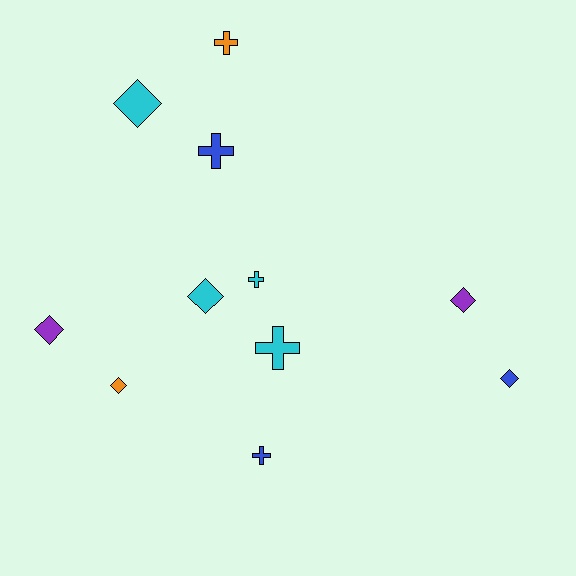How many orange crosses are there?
There is 1 orange cross.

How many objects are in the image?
There are 11 objects.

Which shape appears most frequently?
Diamond, with 6 objects.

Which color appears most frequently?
Cyan, with 4 objects.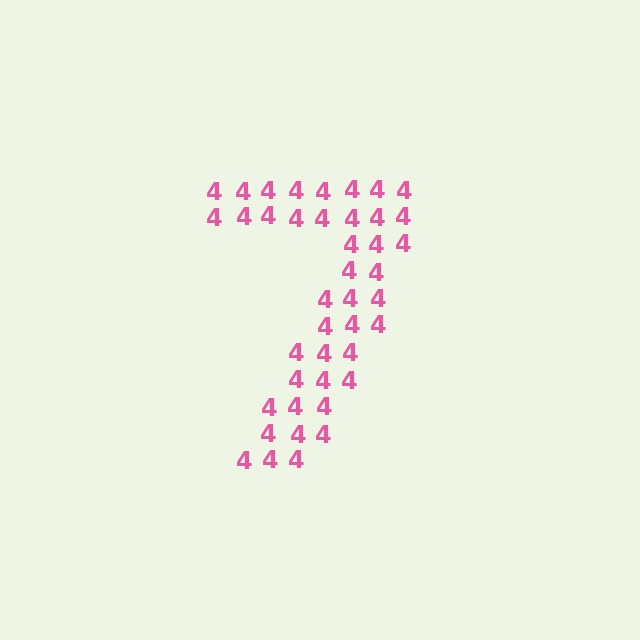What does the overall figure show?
The overall figure shows the digit 7.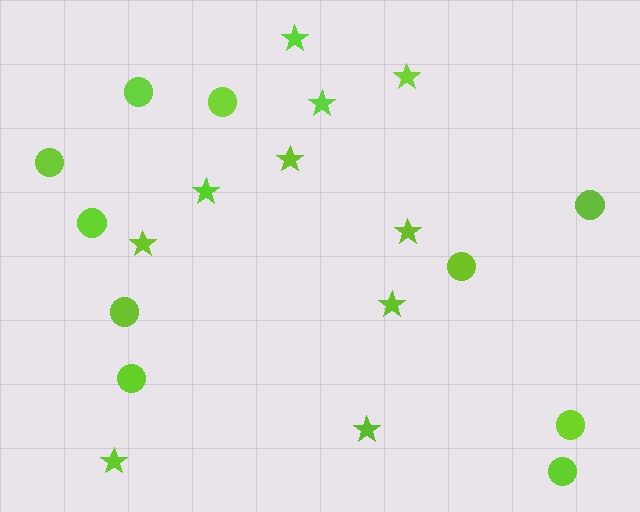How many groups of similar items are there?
There are 2 groups: one group of stars (10) and one group of circles (10).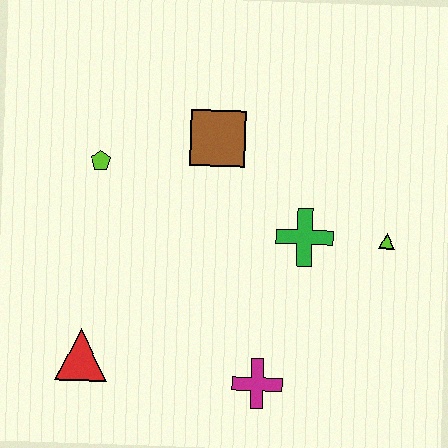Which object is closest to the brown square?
The lime pentagon is closest to the brown square.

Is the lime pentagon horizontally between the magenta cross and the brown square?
No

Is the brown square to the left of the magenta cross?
Yes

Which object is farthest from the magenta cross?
The lime pentagon is farthest from the magenta cross.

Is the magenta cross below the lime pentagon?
Yes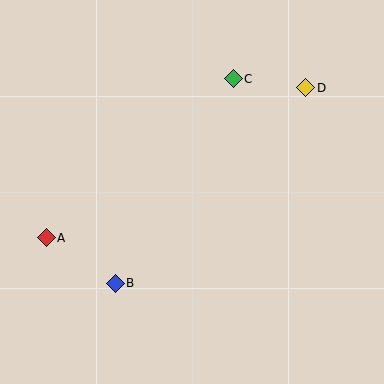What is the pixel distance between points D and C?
The distance between D and C is 73 pixels.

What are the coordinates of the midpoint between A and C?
The midpoint between A and C is at (140, 158).